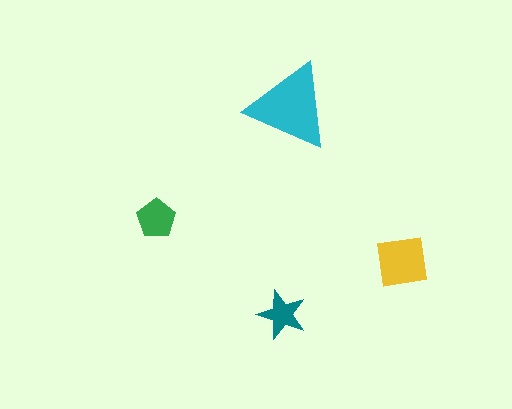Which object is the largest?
The cyan triangle.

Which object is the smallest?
The teal star.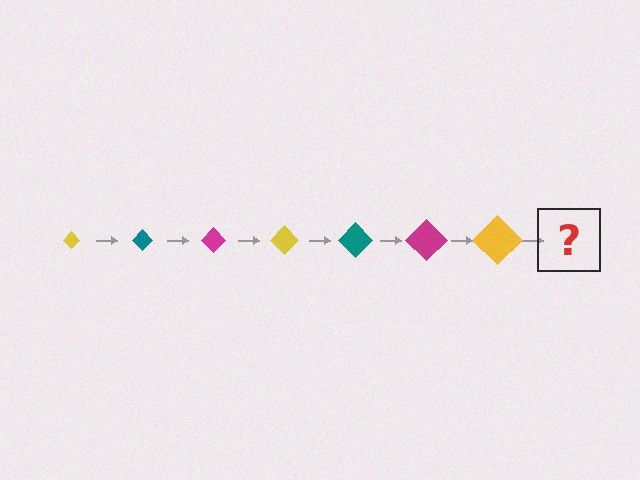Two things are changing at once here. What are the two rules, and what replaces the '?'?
The two rules are that the diamond grows larger each step and the color cycles through yellow, teal, and magenta. The '?' should be a teal diamond, larger than the previous one.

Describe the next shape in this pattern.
It should be a teal diamond, larger than the previous one.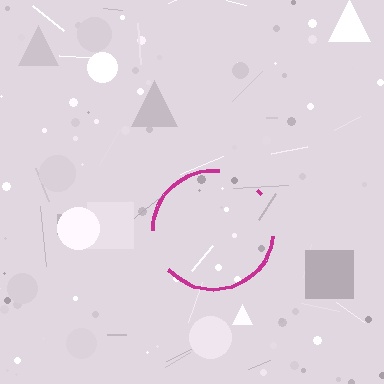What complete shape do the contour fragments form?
The contour fragments form a circle.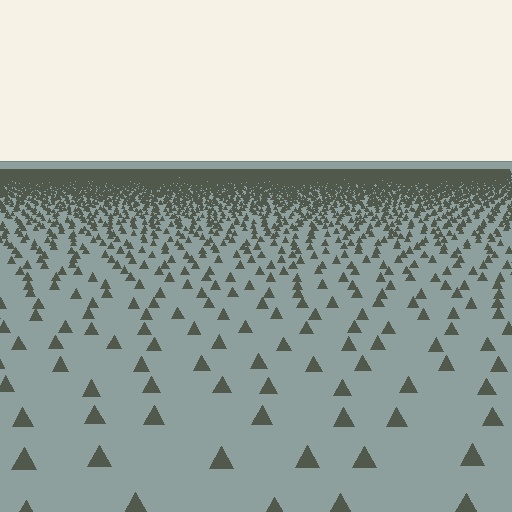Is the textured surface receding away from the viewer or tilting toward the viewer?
The surface is receding away from the viewer. Texture elements get smaller and denser toward the top.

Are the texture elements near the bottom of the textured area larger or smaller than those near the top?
Larger. Near the bottom, elements are closer to the viewer and appear at a bigger on-screen size.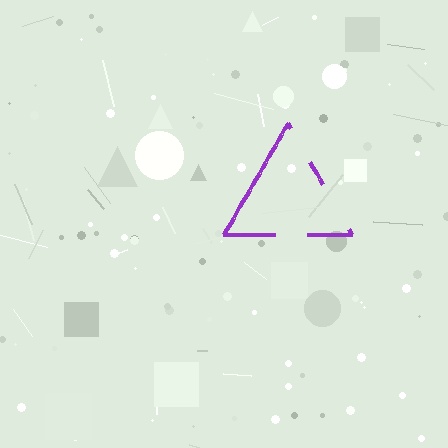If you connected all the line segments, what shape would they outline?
They would outline a triangle.